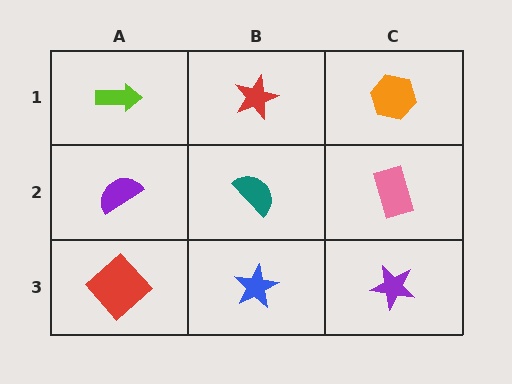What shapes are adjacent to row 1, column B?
A teal semicircle (row 2, column B), a lime arrow (row 1, column A), an orange hexagon (row 1, column C).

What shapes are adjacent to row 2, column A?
A lime arrow (row 1, column A), a red diamond (row 3, column A), a teal semicircle (row 2, column B).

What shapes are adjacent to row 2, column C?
An orange hexagon (row 1, column C), a purple star (row 3, column C), a teal semicircle (row 2, column B).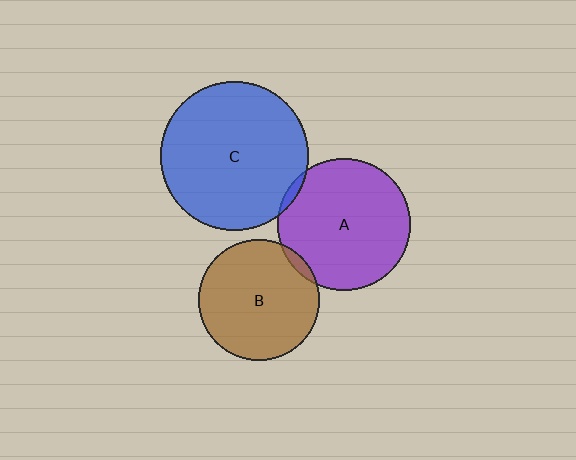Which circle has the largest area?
Circle C (blue).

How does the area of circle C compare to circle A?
Approximately 1.3 times.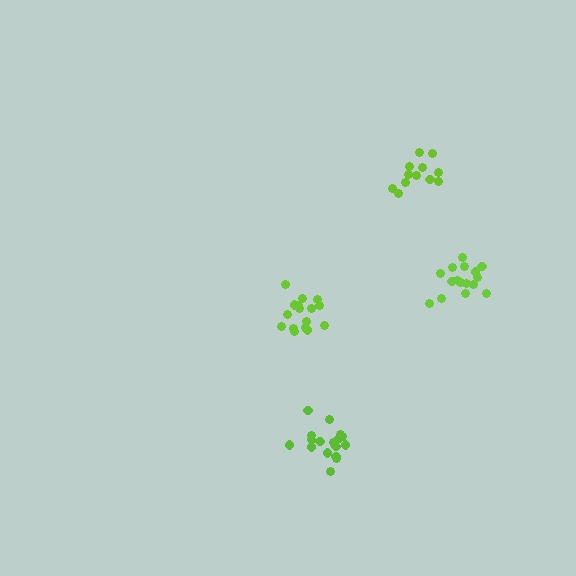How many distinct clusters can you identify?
There are 4 distinct clusters.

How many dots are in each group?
Group 1: 16 dots, Group 2: 16 dots, Group 3: 13 dots, Group 4: 17 dots (62 total).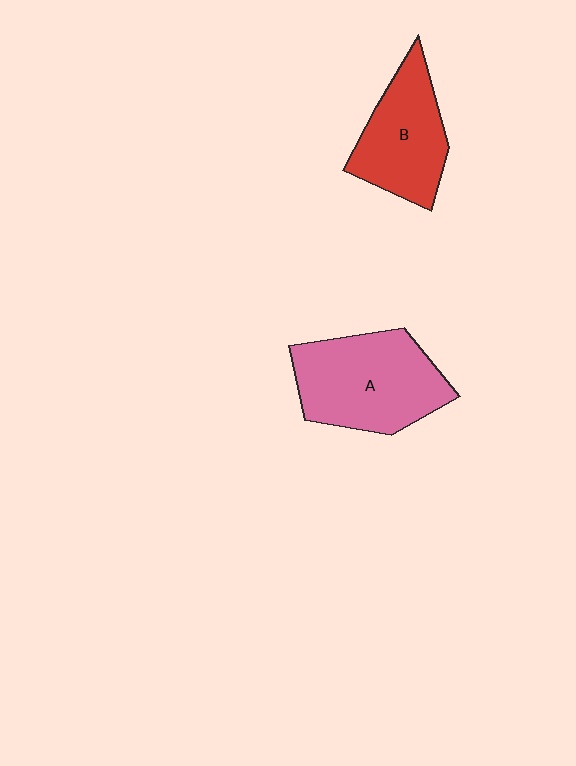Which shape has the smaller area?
Shape B (red).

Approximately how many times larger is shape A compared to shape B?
Approximately 1.3 times.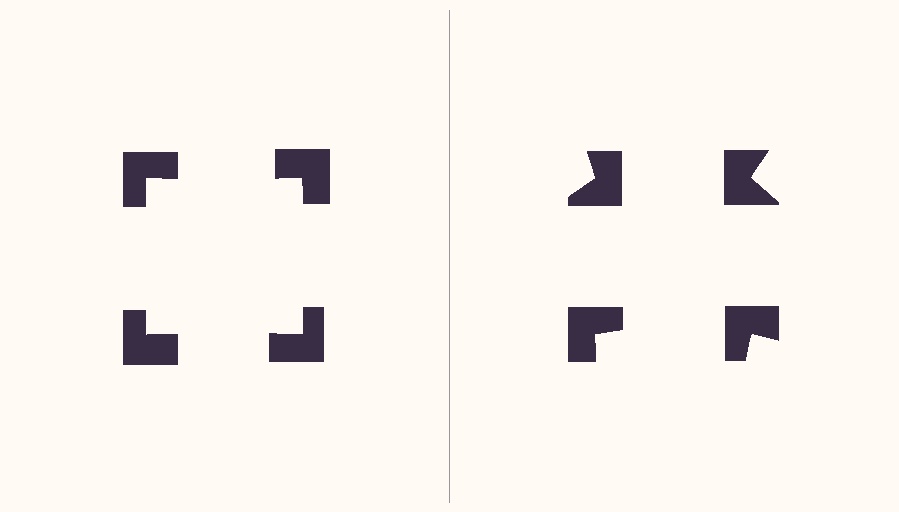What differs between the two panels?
The notched squares are positioned identically on both sides; only the wedge orientations differ. On the left they align to a square; on the right they are misaligned.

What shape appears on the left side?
An illusory square.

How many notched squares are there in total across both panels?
8 — 4 on each side.